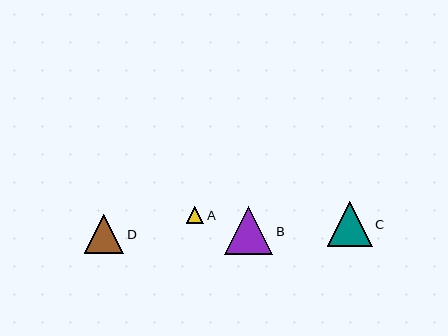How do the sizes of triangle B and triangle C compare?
Triangle B and triangle C are approximately the same size.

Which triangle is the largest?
Triangle B is the largest with a size of approximately 48 pixels.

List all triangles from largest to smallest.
From largest to smallest: B, C, D, A.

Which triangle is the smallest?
Triangle A is the smallest with a size of approximately 17 pixels.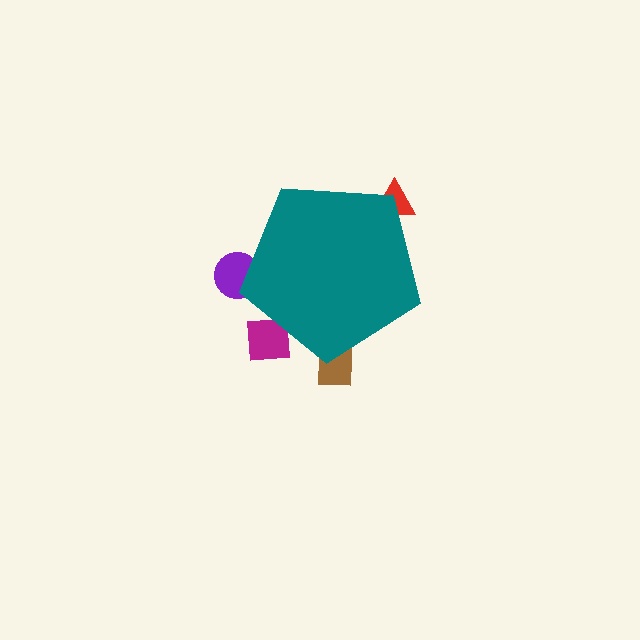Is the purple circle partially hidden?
Yes, the purple circle is partially hidden behind the teal pentagon.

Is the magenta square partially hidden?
Yes, the magenta square is partially hidden behind the teal pentagon.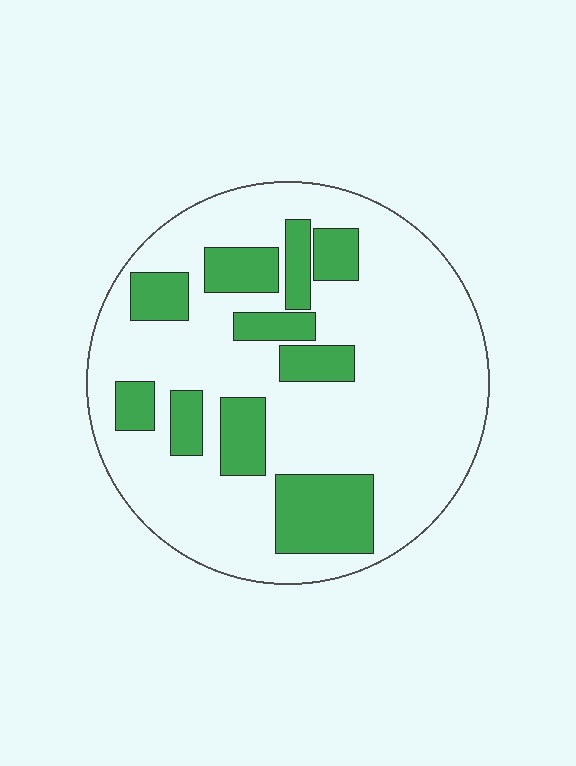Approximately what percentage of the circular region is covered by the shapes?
Approximately 25%.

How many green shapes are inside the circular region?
10.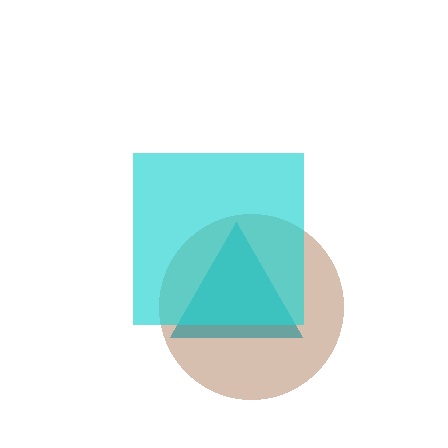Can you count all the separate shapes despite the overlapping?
Yes, there are 3 separate shapes.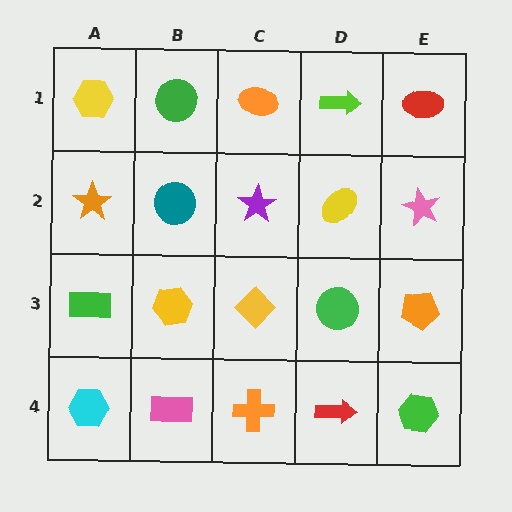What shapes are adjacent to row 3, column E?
A pink star (row 2, column E), a green hexagon (row 4, column E), a green circle (row 3, column D).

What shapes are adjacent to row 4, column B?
A yellow hexagon (row 3, column B), a cyan hexagon (row 4, column A), an orange cross (row 4, column C).